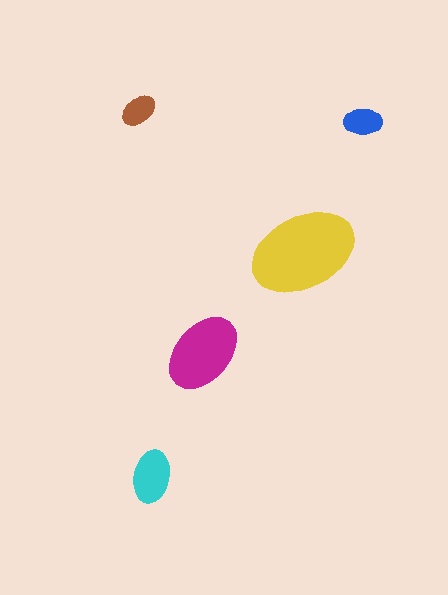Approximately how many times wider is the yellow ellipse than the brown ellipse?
About 3 times wider.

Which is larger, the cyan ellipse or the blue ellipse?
The cyan one.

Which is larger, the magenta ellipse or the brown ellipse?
The magenta one.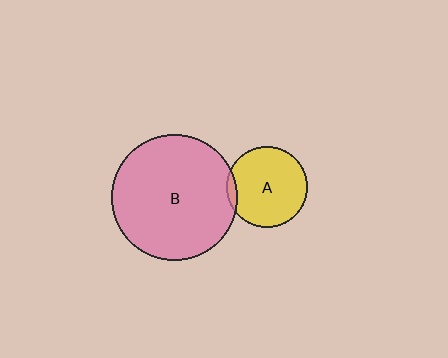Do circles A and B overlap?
Yes.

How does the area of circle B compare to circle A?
Approximately 2.5 times.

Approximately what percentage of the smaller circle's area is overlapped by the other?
Approximately 5%.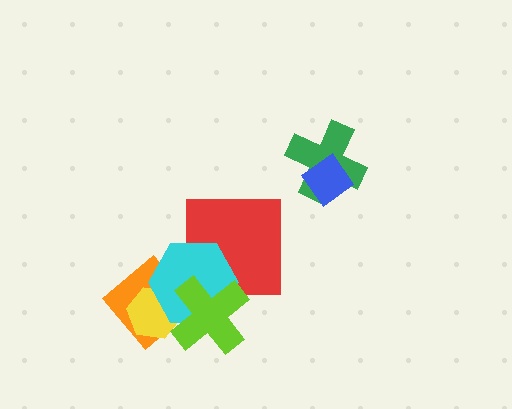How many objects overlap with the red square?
2 objects overlap with the red square.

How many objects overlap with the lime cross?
4 objects overlap with the lime cross.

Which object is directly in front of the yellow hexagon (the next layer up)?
The cyan hexagon is directly in front of the yellow hexagon.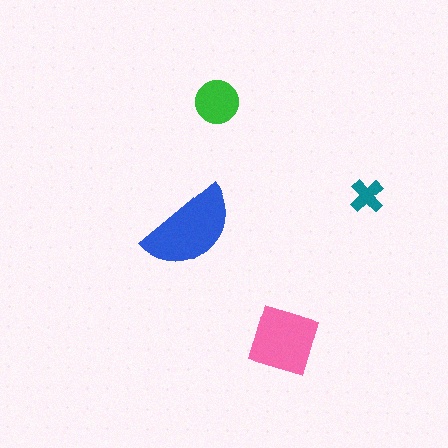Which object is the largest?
The blue semicircle.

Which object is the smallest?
The teal cross.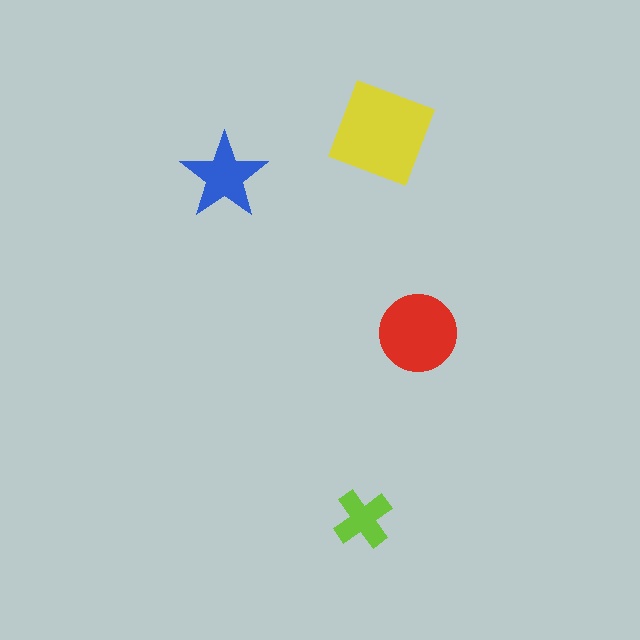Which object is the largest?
The yellow square.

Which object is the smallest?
The lime cross.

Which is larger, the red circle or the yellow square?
The yellow square.